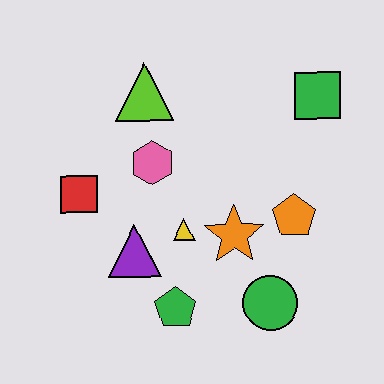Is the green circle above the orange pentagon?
No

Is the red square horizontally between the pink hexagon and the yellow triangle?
No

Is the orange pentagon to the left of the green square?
Yes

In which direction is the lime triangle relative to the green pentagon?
The lime triangle is above the green pentagon.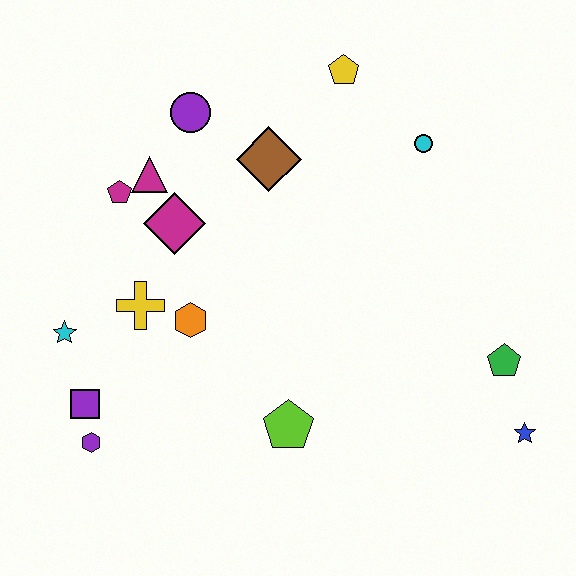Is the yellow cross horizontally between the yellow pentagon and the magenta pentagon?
Yes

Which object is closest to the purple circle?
The magenta triangle is closest to the purple circle.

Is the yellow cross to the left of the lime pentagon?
Yes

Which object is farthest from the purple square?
The blue star is farthest from the purple square.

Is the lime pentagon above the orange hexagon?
No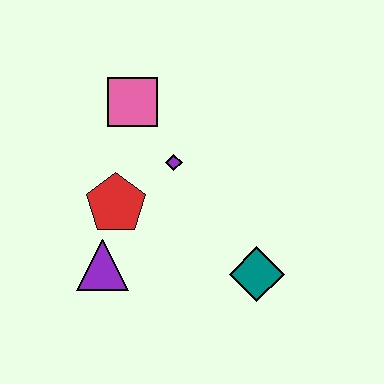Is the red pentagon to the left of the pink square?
Yes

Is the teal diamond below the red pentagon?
Yes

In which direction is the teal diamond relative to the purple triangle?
The teal diamond is to the right of the purple triangle.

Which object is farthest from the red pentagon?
The teal diamond is farthest from the red pentagon.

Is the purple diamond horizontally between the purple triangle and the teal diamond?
Yes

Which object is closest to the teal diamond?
The purple diamond is closest to the teal diamond.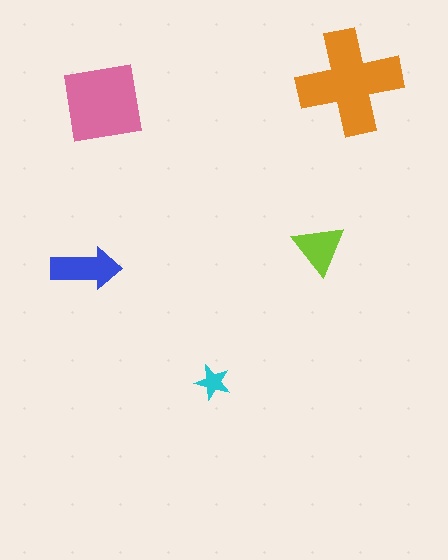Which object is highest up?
The orange cross is topmost.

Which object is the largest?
The orange cross.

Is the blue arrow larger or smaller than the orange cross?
Smaller.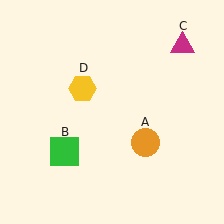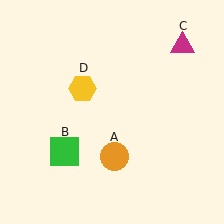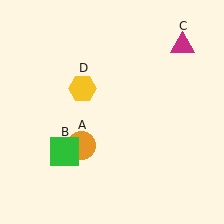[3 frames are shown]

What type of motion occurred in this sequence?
The orange circle (object A) rotated clockwise around the center of the scene.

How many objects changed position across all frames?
1 object changed position: orange circle (object A).